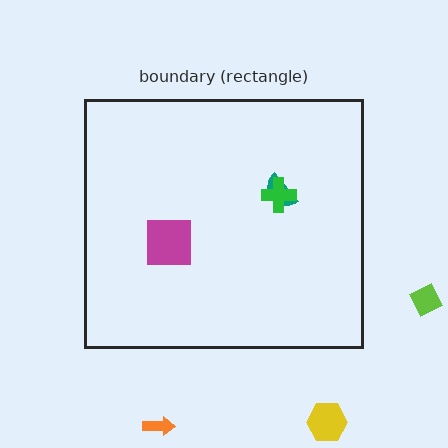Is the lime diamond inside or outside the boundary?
Outside.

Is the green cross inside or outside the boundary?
Inside.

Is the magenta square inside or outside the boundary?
Inside.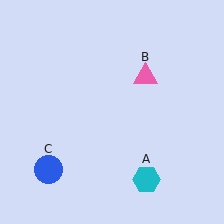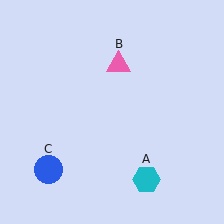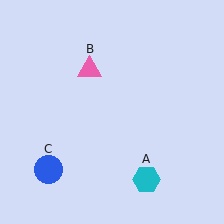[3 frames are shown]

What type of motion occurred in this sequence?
The pink triangle (object B) rotated counterclockwise around the center of the scene.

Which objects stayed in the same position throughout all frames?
Cyan hexagon (object A) and blue circle (object C) remained stationary.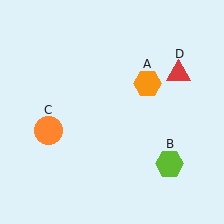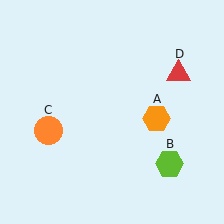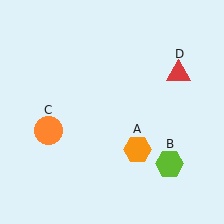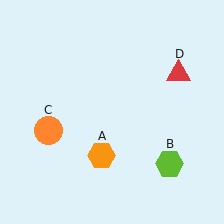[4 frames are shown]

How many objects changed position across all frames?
1 object changed position: orange hexagon (object A).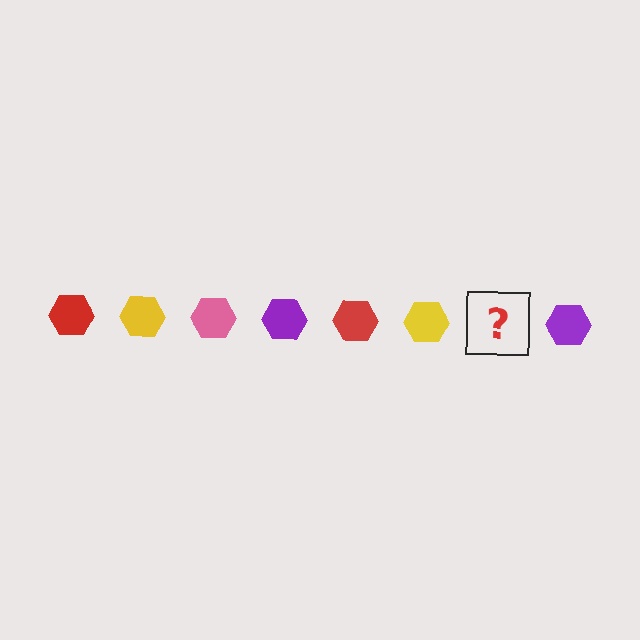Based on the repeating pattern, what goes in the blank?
The blank should be a pink hexagon.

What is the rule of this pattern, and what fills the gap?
The rule is that the pattern cycles through red, yellow, pink, purple hexagons. The gap should be filled with a pink hexagon.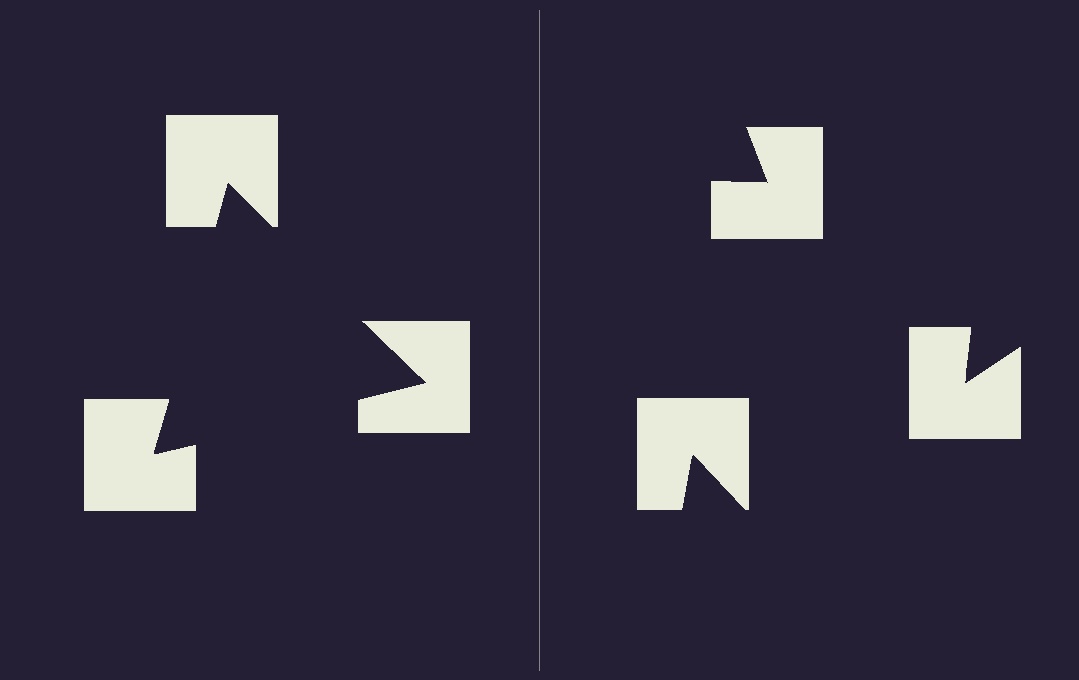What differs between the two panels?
The notched squares are positioned identically on both sides; only the wedge orientations differ. On the left they align to a triangle; on the right they are misaligned.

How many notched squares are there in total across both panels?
6 — 3 on each side.